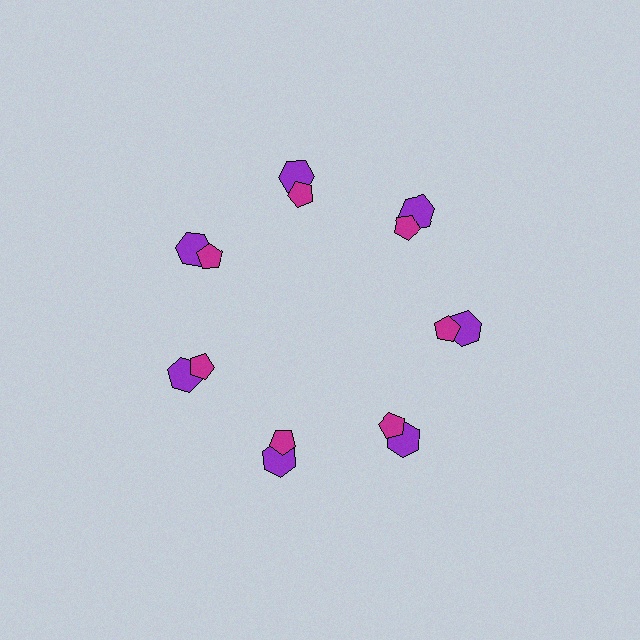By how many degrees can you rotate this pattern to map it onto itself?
The pattern maps onto itself every 51 degrees of rotation.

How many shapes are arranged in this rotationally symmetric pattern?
There are 14 shapes, arranged in 7 groups of 2.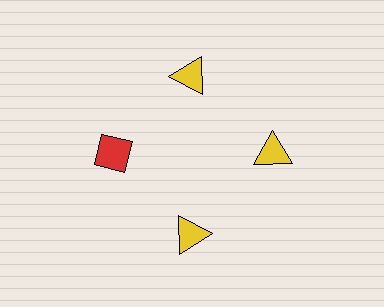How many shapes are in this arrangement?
There are 4 shapes arranged in a ring pattern.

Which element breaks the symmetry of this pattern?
The red diamond at roughly the 9 o'clock position breaks the symmetry. All other shapes are yellow triangles.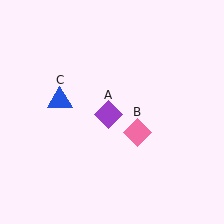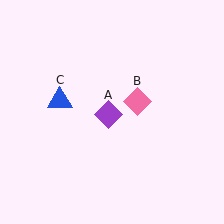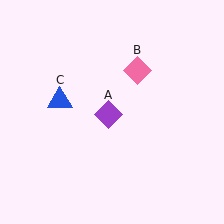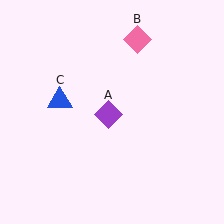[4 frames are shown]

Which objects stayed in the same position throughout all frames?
Purple diamond (object A) and blue triangle (object C) remained stationary.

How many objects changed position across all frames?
1 object changed position: pink diamond (object B).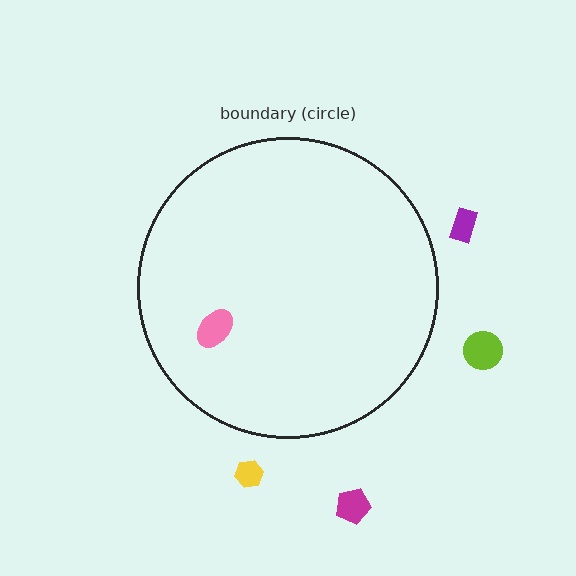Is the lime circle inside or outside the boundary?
Outside.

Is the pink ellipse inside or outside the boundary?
Inside.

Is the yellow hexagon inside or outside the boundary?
Outside.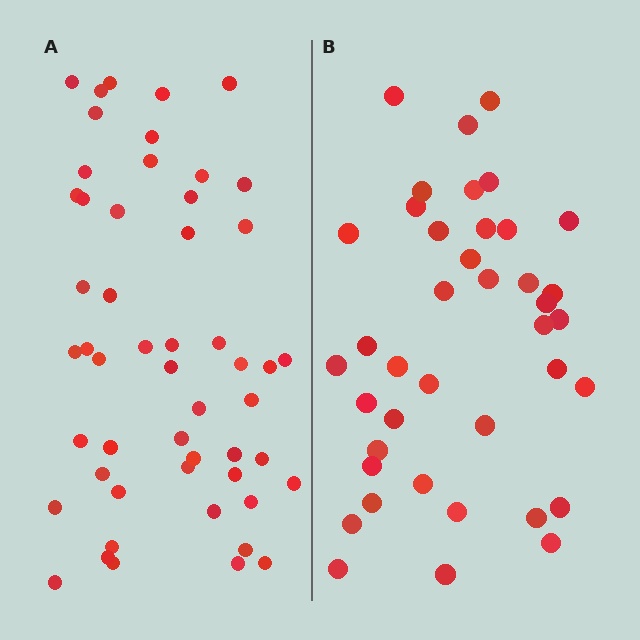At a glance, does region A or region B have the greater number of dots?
Region A (the left region) has more dots.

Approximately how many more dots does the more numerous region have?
Region A has roughly 12 or so more dots than region B.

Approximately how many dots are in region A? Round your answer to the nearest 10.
About 50 dots. (The exact count is 52, which rounds to 50.)